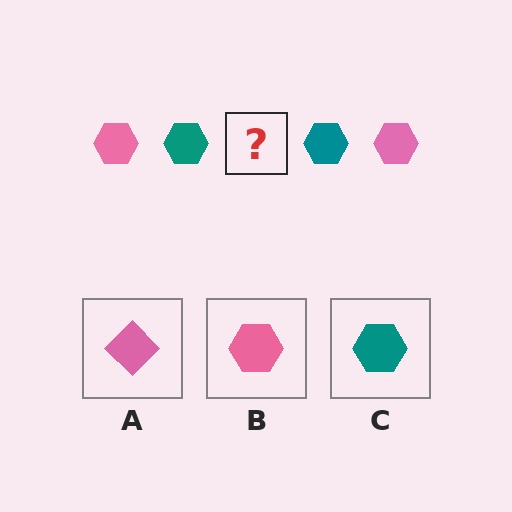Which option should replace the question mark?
Option B.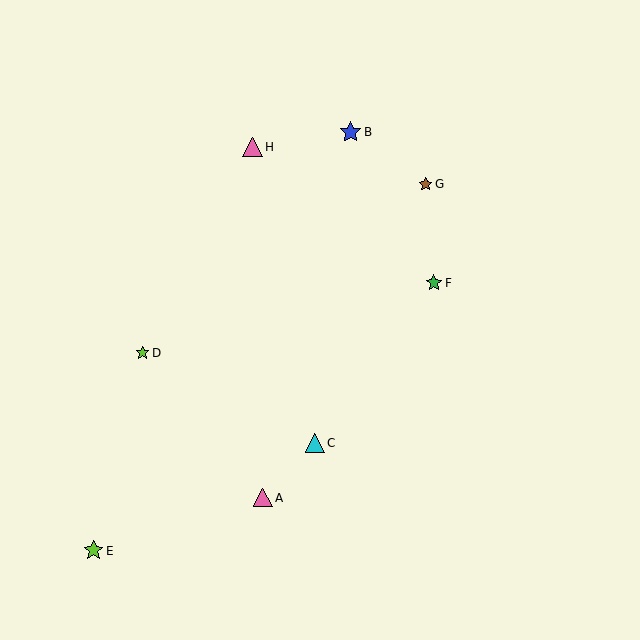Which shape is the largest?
The blue star (labeled B) is the largest.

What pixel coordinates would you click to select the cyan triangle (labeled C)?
Click at (315, 443) to select the cyan triangle C.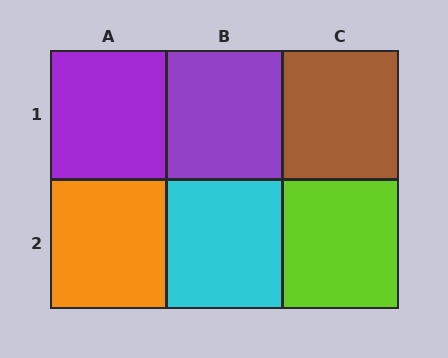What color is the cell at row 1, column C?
Brown.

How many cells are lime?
1 cell is lime.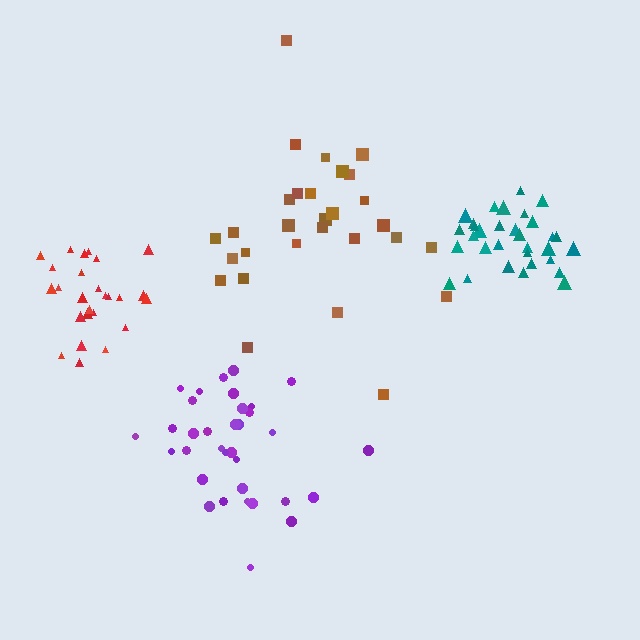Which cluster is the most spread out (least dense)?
Brown.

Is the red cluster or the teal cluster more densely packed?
Red.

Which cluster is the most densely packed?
Red.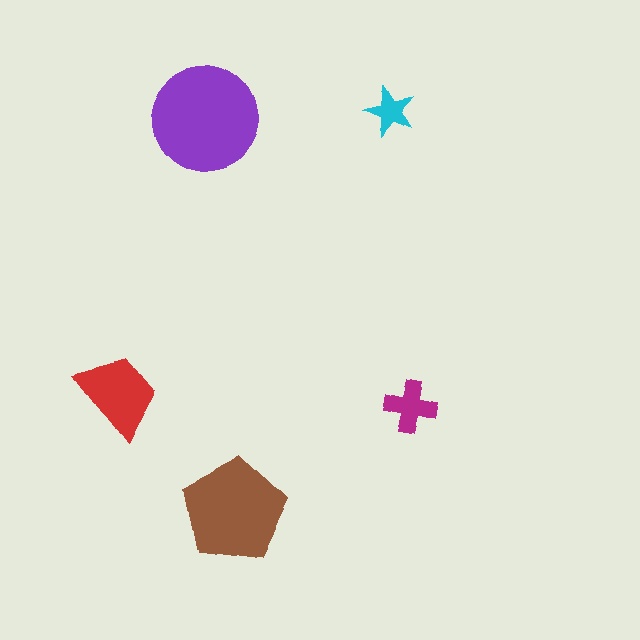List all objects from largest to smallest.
The purple circle, the brown pentagon, the red trapezoid, the magenta cross, the cyan star.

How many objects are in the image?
There are 5 objects in the image.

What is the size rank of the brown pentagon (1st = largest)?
2nd.